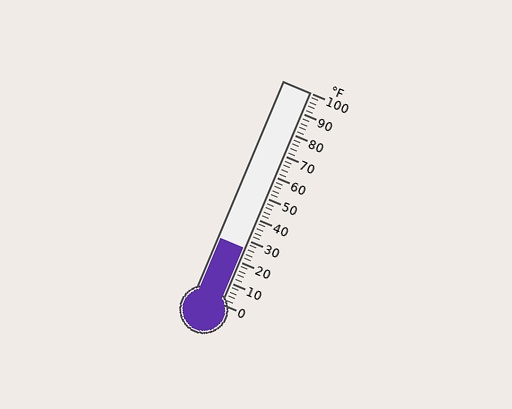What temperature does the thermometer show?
The thermometer shows approximately 26°F.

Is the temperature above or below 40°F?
The temperature is below 40°F.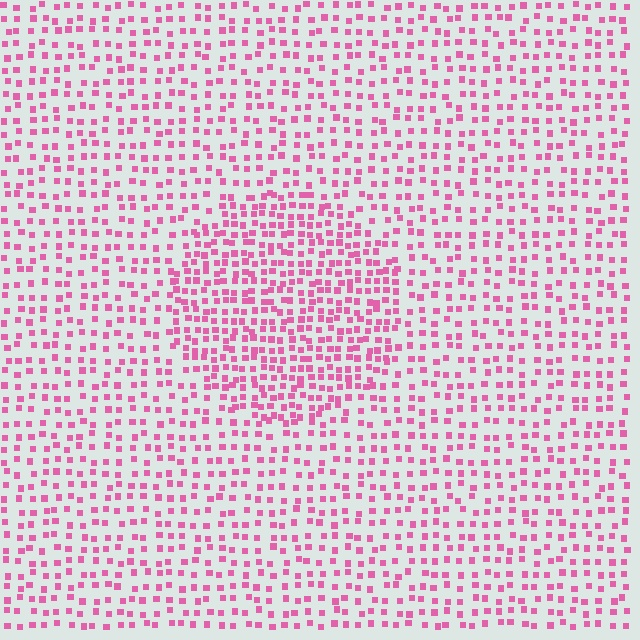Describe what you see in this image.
The image contains small pink elements arranged at two different densities. A circle-shaped region is visible where the elements are more densely packed than the surrounding area.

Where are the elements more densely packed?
The elements are more densely packed inside the circle boundary.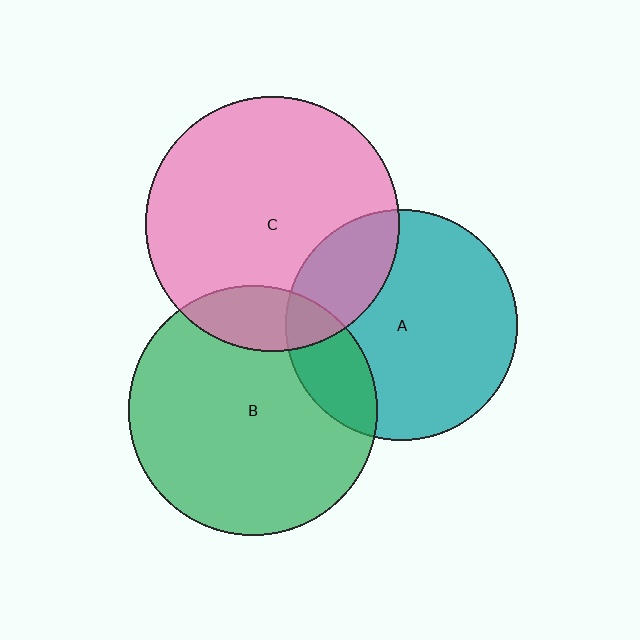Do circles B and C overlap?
Yes.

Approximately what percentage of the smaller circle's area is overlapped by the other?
Approximately 15%.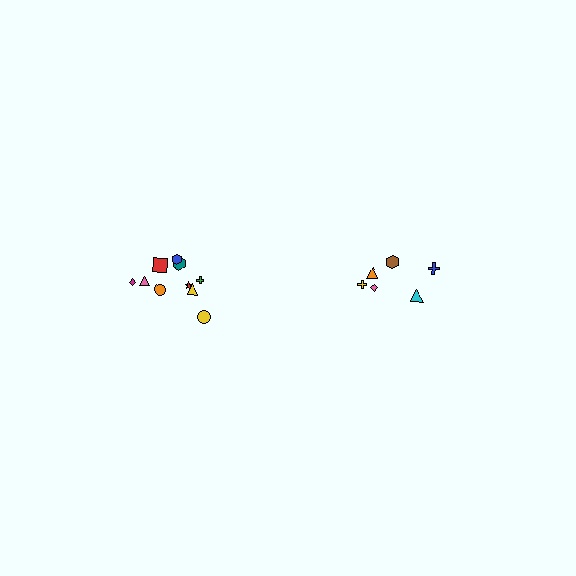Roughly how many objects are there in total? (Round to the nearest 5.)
Roughly 15 objects in total.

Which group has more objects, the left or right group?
The left group.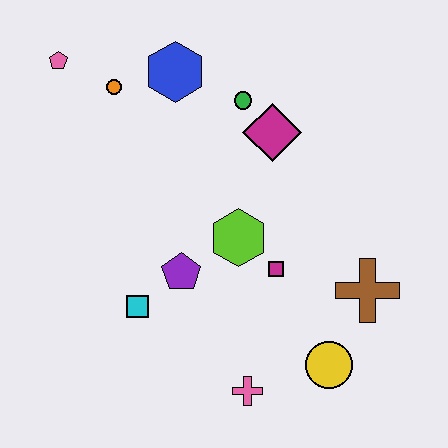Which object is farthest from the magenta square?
The pink pentagon is farthest from the magenta square.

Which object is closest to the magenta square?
The lime hexagon is closest to the magenta square.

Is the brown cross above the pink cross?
Yes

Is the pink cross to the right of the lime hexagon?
Yes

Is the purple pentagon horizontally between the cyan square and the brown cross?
Yes